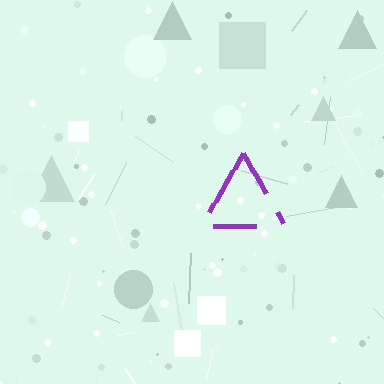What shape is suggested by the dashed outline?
The dashed outline suggests a triangle.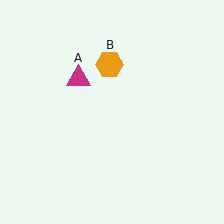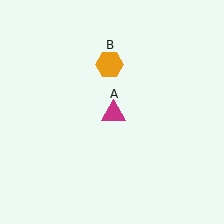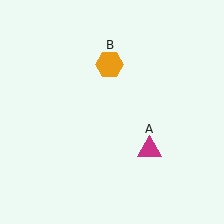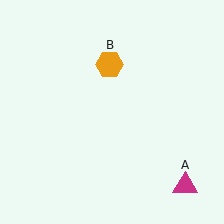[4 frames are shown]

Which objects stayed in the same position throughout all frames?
Orange hexagon (object B) remained stationary.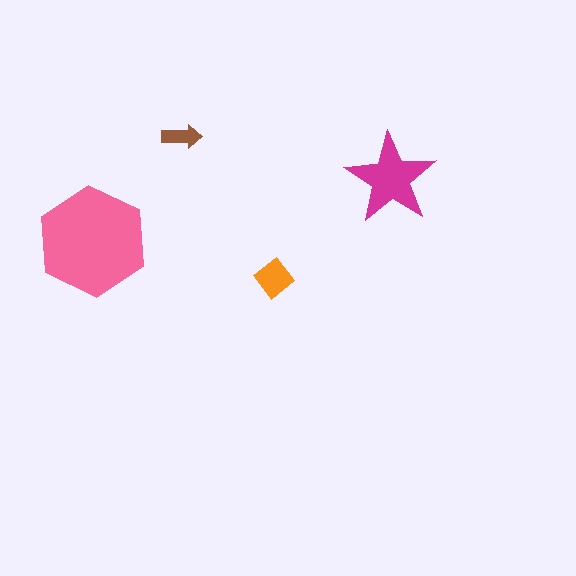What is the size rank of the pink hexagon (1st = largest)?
1st.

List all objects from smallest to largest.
The brown arrow, the orange diamond, the magenta star, the pink hexagon.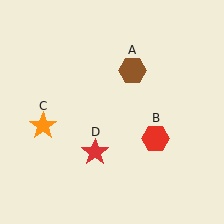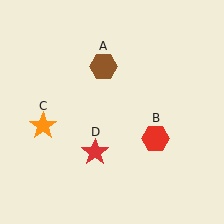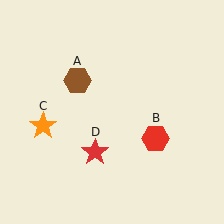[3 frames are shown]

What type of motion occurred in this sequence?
The brown hexagon (object A) rotated counterclockwise around the center of the scene.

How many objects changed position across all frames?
1 object changed position: brown hexagon (object A).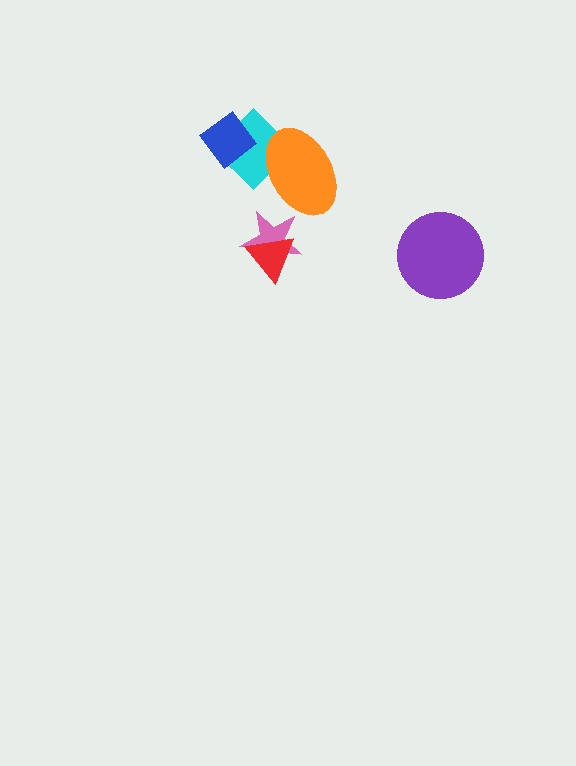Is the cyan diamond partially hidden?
Yes, it is partially covered by another shape.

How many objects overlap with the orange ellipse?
1 object overlaps with the orange ellipse.